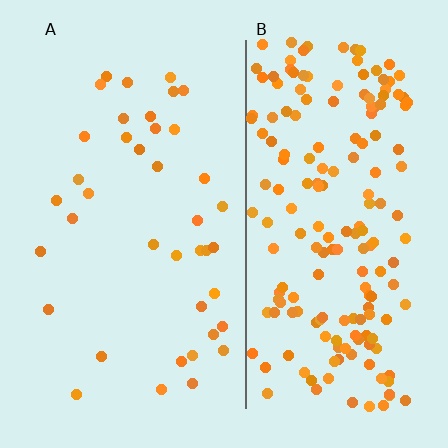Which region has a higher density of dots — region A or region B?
B (the right).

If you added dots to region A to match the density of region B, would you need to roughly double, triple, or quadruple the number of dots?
Approximately quadruple.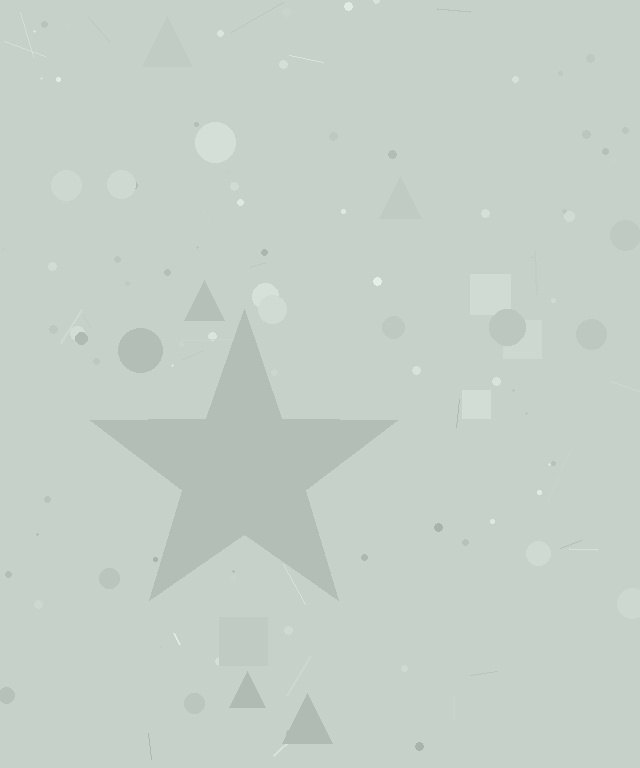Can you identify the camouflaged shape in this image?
The camouflaged shape is a star.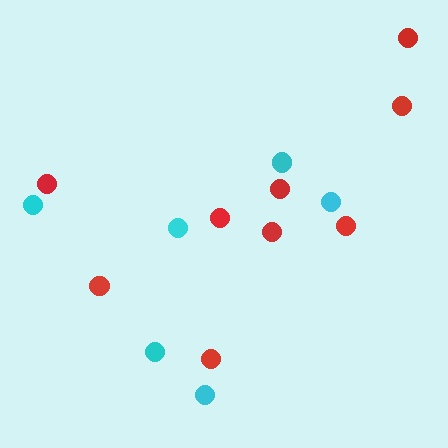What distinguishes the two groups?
There are 2 groups: one group of cyan circles (6) and one group of red circles (9).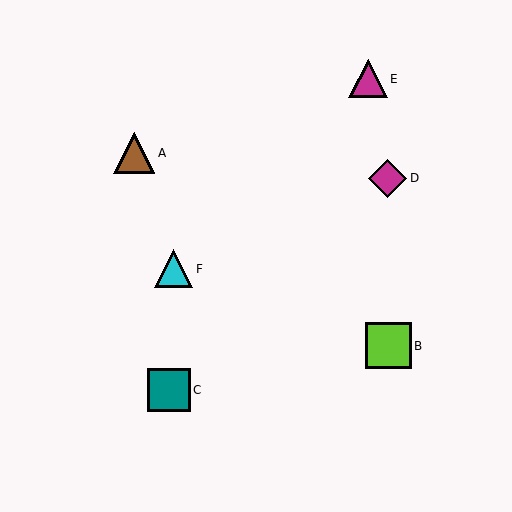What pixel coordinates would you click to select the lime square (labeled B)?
Click at (388, 346) to select the lime square B.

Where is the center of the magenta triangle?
The center of the magenta triangle is at (368, 79).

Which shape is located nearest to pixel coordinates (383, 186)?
The magenta diamond (labeled D) at (388, 178) is nearest to that location.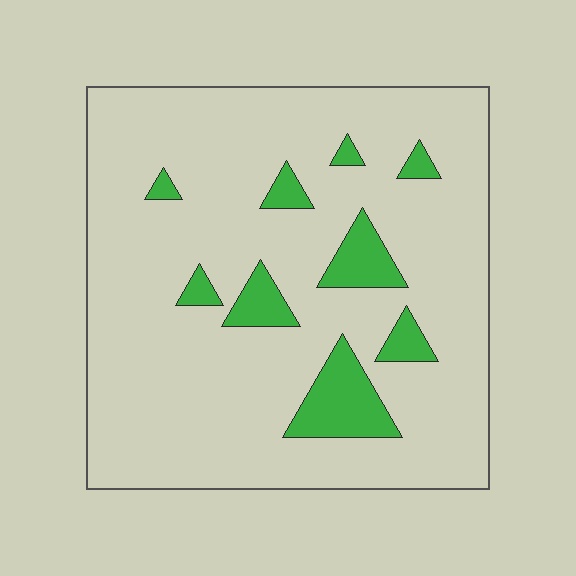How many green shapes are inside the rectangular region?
9.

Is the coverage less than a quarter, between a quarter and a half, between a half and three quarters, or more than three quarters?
Less than a quarter.